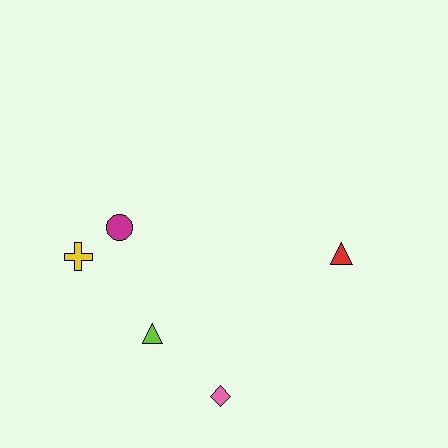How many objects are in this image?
There are 5 objects.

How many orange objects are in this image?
There are no orange objects.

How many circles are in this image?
There is 1 circle.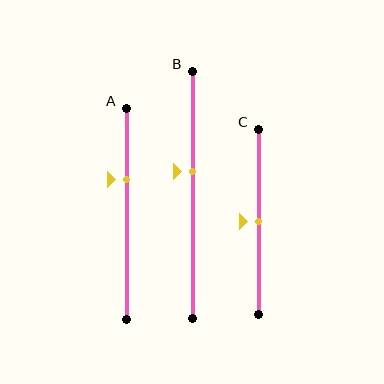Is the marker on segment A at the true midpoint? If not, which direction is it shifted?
No, the marker on segment A is shifted upward by about 16% of the segment length.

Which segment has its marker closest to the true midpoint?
Segment C has its marker closest to the true midpoint.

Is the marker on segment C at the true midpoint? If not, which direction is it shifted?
Yes, the marker on segment C is at the true midpoint.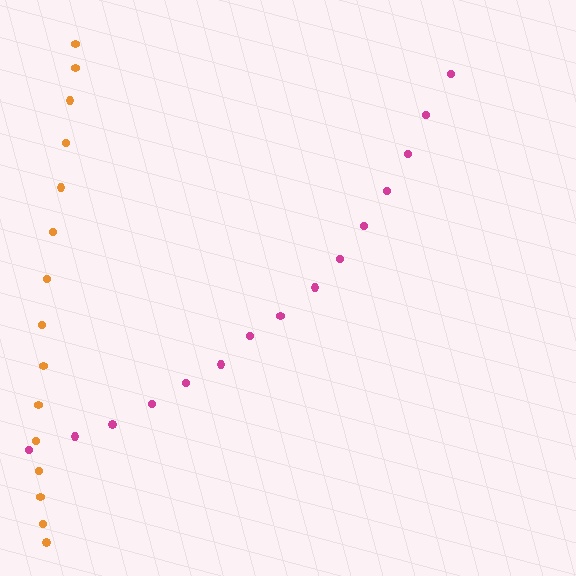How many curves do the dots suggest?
There are 2 distinct paths.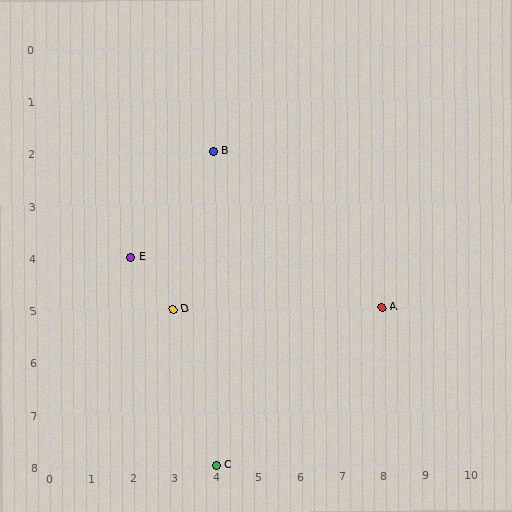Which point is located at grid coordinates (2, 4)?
Point E is at (2, 4).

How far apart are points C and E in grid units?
Points C and E are 2 columns and 4 rows apart (about 4.5 grid units diagonally).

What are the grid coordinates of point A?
Point A is at grid coordinates (8, 5).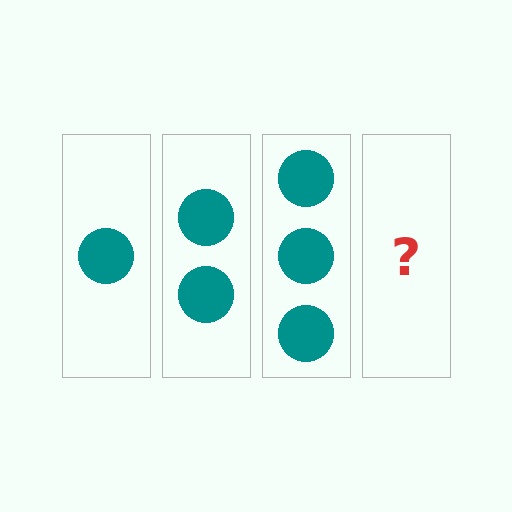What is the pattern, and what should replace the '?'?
The pattern is that each step adds one more circle. The '?' should be 4 circles.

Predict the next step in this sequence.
The next step is 4 circles.